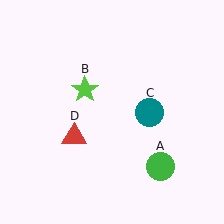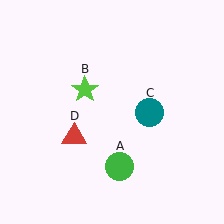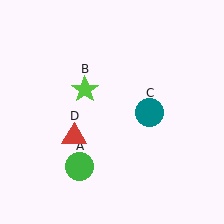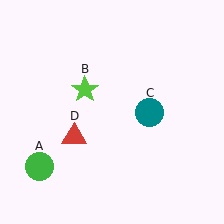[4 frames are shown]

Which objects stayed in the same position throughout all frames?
Lime star (object B) and teal circle (object C) and red triangle (object D) remained stationary.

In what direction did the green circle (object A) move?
The green circle (object A) moved left.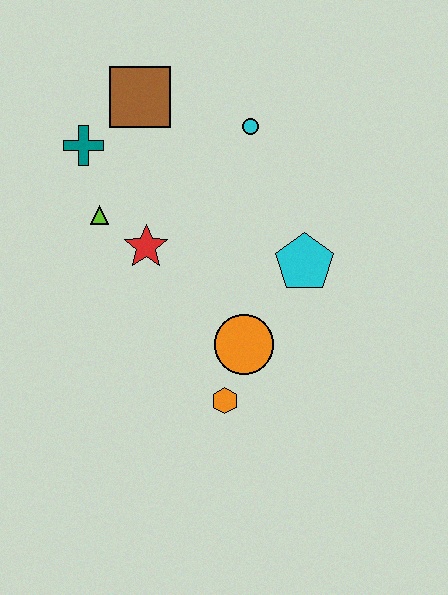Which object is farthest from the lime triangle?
The orange hexagon is farthest from the lime triangle.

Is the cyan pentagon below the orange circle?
No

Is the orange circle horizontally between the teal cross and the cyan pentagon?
Yes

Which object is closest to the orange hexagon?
The orange circle is closest to the orange hexagon.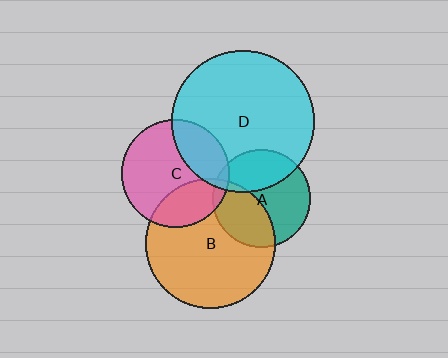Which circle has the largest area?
Circle D (cyan).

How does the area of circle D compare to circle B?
Approximately 1.2 times.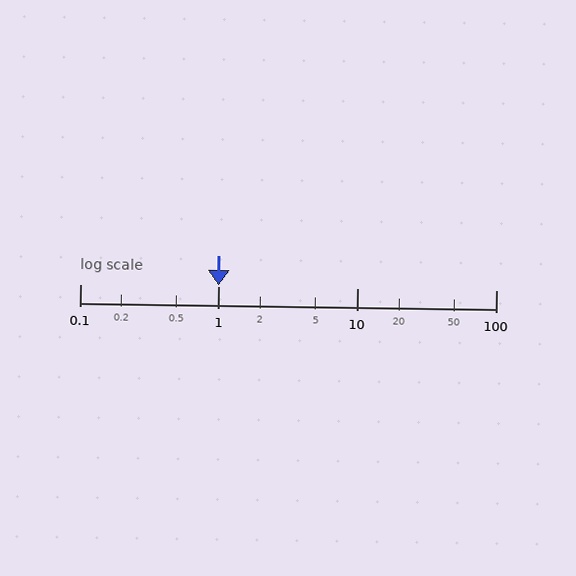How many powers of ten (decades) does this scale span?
The scale spans 3 decades, from 0.1 to 100.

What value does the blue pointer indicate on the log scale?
The pointer indicates approximately 1.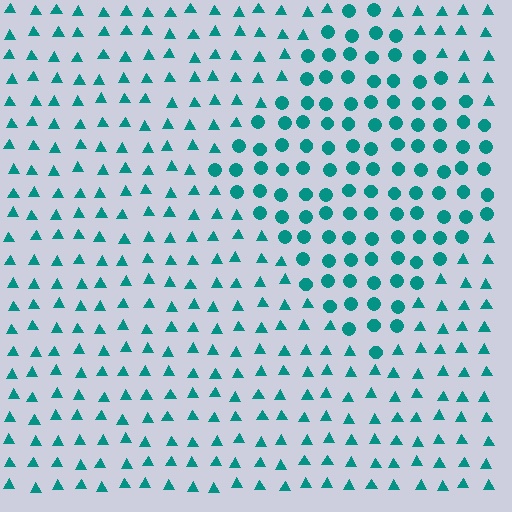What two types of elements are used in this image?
The image uses circles inside the diamond region and triangles outside it.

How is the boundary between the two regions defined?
The boundary is defined by a change in element shape: circles inside vs. triangles outside. All elements share the same color and spacing.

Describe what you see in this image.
The image is filled with small teal elements arranged in a uniform grid. A diamond-shaped region contains circles, while the surrounding area contains triangles. The boundary is defined purely by the change in element shape.